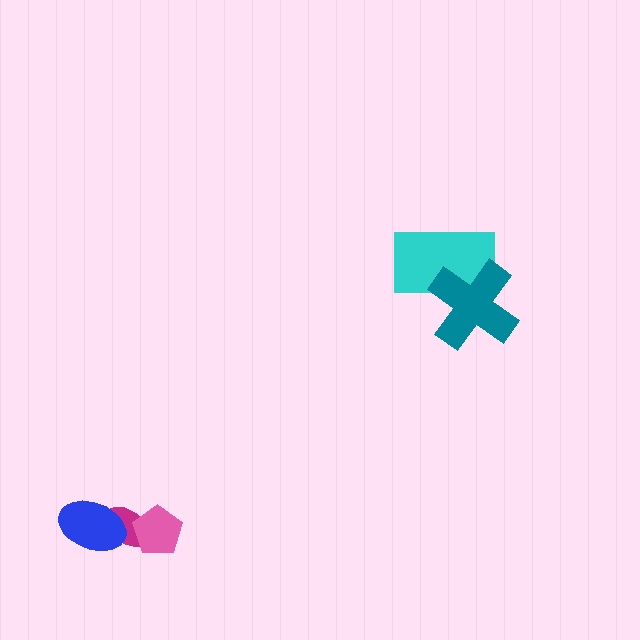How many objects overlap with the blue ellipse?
1 object overlaps with the blue ellipse.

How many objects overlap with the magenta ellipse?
2 objects overlap with the magenta ellipse.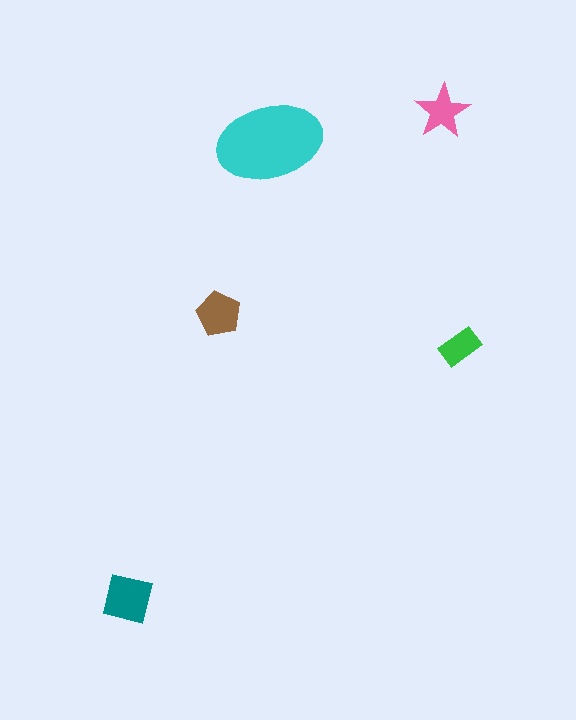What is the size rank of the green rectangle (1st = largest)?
5th.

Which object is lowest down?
The teal square is bottommost.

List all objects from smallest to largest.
The green rectangle, the pink star, the brown pentagon, the teal square, the cyan ellipse.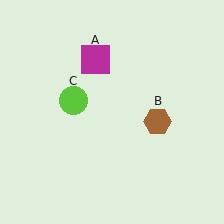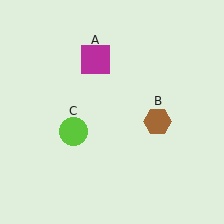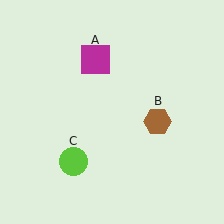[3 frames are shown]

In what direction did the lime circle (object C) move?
The lime circle (object C) moved down.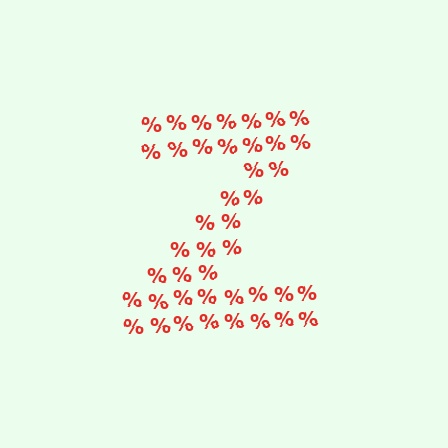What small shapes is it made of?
It is made of small percent signs.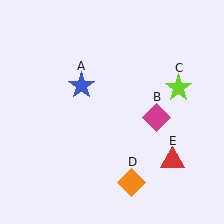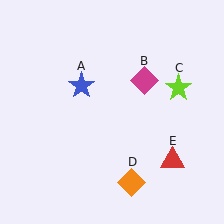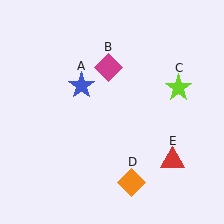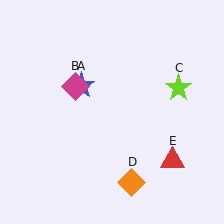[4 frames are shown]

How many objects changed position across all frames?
1 object changed position: magenta diamond (object B).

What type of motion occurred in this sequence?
The magenta diamond (object B) rotated counterclockwise around the center of the scene.